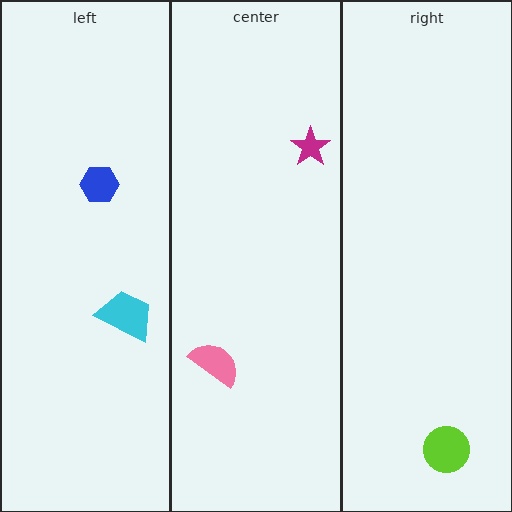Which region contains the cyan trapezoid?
The left region.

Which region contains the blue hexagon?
The left region.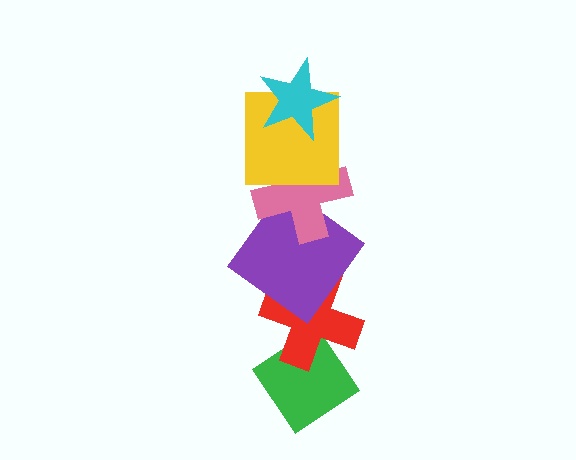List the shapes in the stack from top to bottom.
From top to bottom: the cyan star, the yellow square, the pink cross, the purple diamond, the red cross, the green diamond.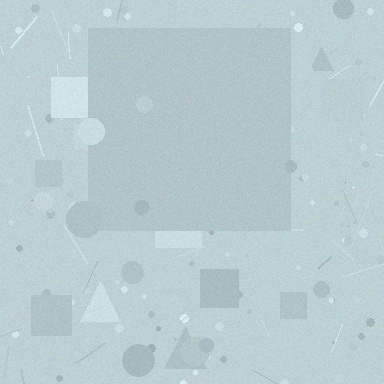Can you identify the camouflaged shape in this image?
The camouflaged shape is a square.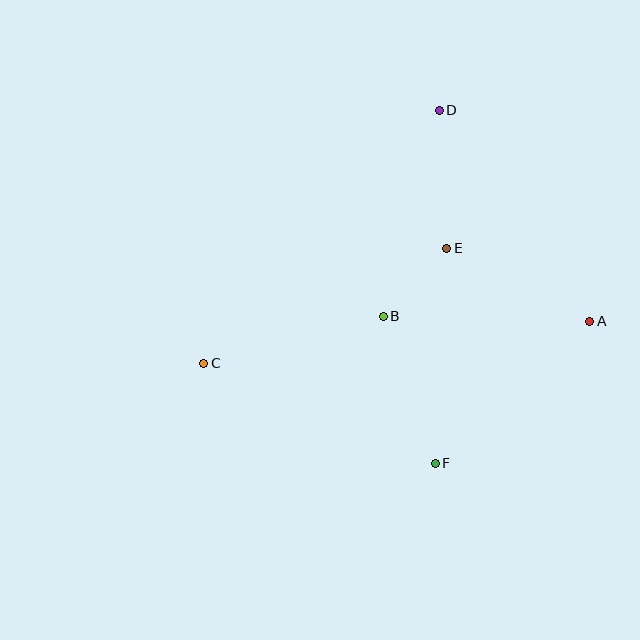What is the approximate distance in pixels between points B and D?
The distance between B and D is approximately 213 pixels.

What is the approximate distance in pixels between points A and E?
The distance between A and E is approximately 161 pixels.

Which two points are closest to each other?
Points B and E are closest to each other.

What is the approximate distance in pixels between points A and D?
The distance between A and D is approximately 259 pixels.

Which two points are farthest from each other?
Points A and C are farthest from each other.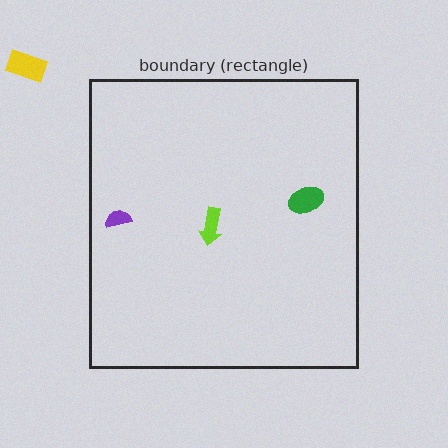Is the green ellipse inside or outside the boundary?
Inside.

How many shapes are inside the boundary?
3 inside, 1 outside.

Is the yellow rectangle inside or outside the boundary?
Outside.